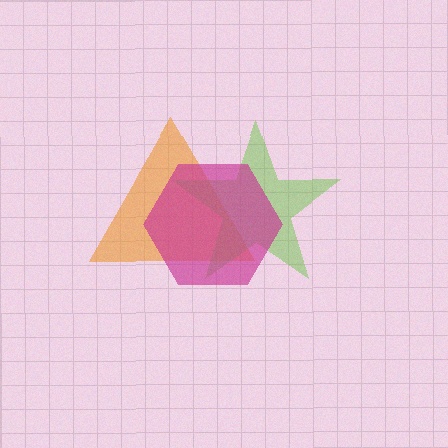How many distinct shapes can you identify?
There are 3 distinct shapes: an orange triangle, a lime star, a magenta hexagon.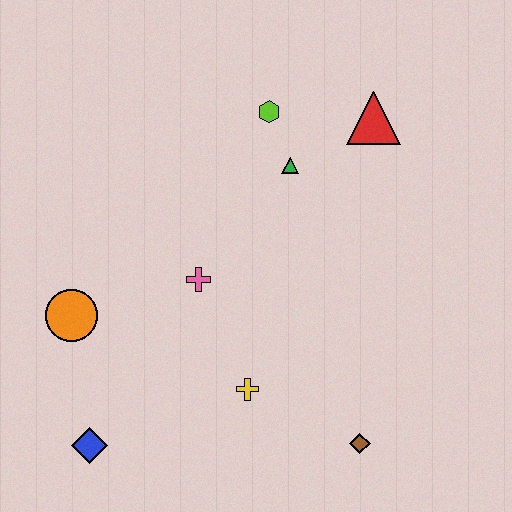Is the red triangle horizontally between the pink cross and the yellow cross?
No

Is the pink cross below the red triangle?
Yes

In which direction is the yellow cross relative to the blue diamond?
The yellow cross is to the right of the blue diamond.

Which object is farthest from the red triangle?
The blue diamond is farthest from the red triangle.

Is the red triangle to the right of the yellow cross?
Yes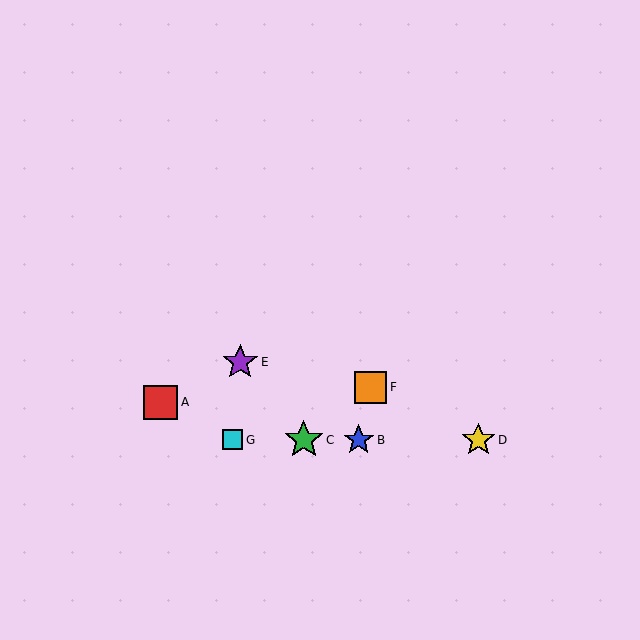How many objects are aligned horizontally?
4 objects (B, C, D, G) are aligned horizontally.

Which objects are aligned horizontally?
Objects B, C, D, G are aligned horizontally.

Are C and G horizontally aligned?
Yes, both are at y≈440.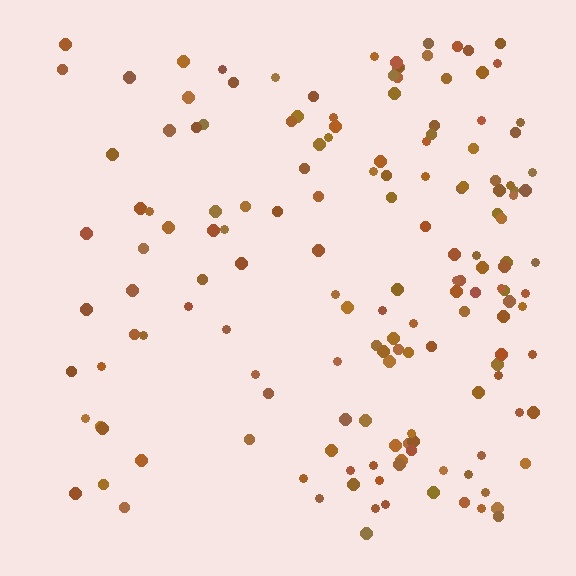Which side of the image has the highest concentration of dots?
The right.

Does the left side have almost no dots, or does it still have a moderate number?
Still a moderate number, just noticeably fewer than the right.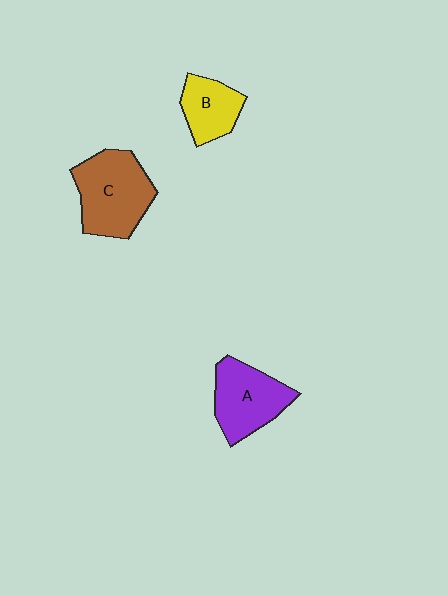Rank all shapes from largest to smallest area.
From largest to smallest: C (brown), A (purple), B (yellow).